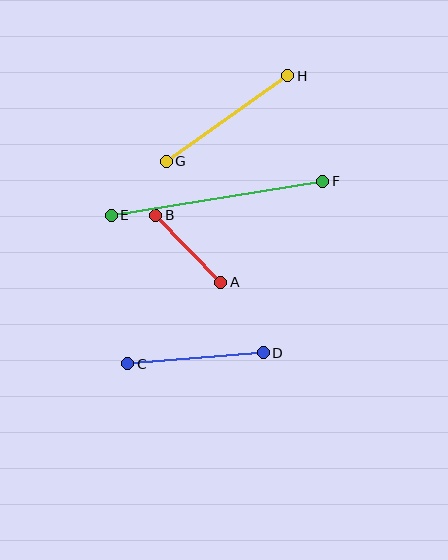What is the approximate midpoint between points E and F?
The midpoint is at approximately (217, 198) pixels.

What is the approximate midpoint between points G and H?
The midpoint is at approximately (227, 118) pixels.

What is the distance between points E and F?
The distance is approximately 214 pixels.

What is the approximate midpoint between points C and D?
The midpoint is at approximately (195, 358) pixels.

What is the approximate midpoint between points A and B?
The midpoint is at approximately (188, 249) pixels.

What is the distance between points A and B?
The distance is approximately 94 pixels.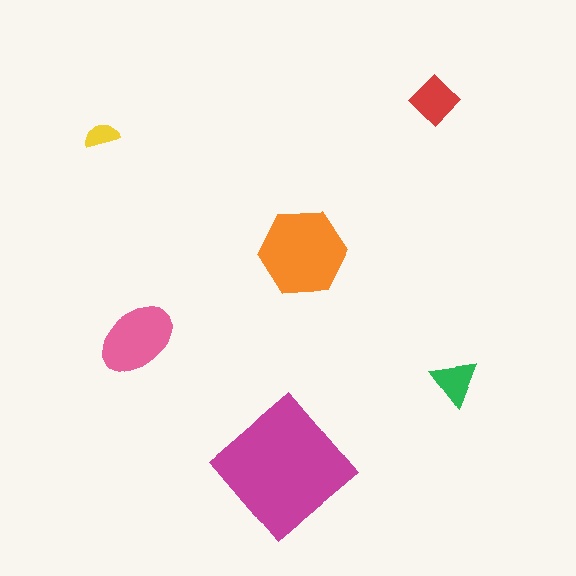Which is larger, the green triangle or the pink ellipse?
The pink ellipse.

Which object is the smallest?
The yellow semicircle.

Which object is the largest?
The magenta diamond.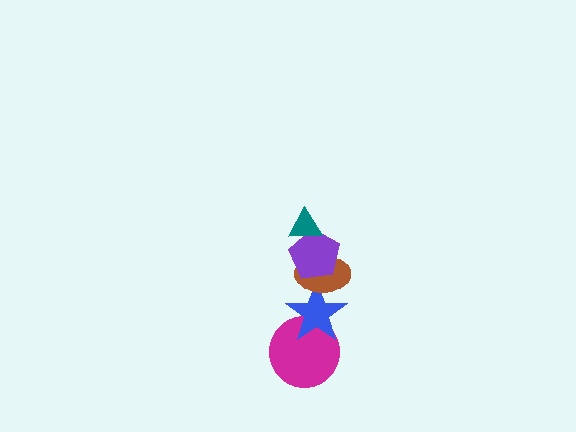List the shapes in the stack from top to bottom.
From top to bottom: the teal triangle, the purple pentagon, the brown ellipse, the blue star, the magenta circle.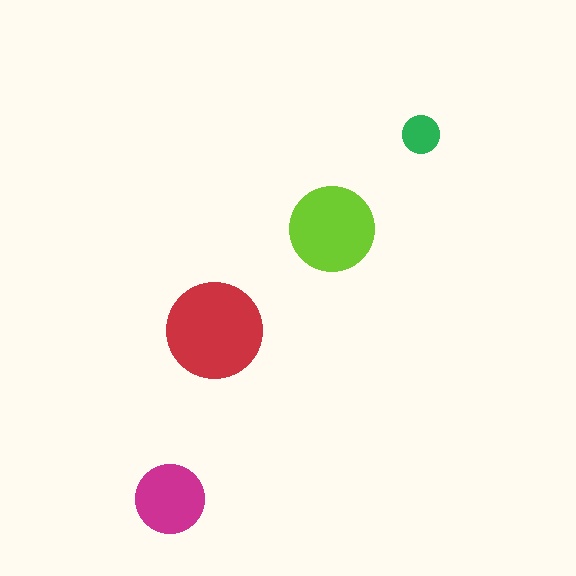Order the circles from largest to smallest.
the red one, the lime one, the magenta one, the green one.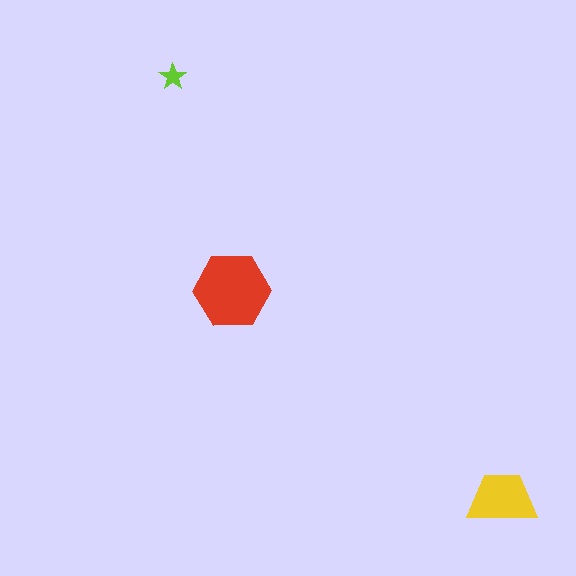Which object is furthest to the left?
The lime star is leftmost.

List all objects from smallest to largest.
The lime star, the yellow trapezoid, the red hexagon.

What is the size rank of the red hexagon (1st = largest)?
1st.